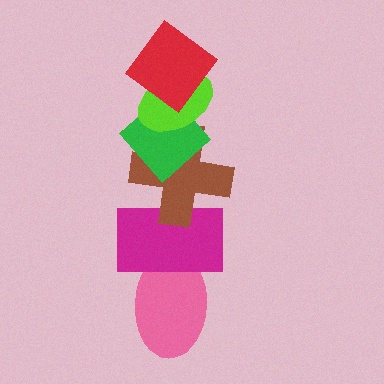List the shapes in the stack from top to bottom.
From top to bottom: the red diamond, the lime ellipse, the green diamond, the brown cross, the magenta rectangle, the pink ellipse.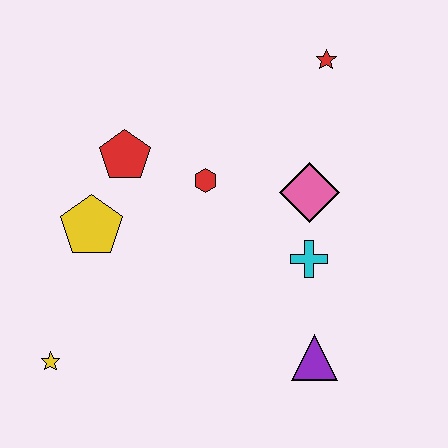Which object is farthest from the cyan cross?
The yellow star is farthest from the cyan cross.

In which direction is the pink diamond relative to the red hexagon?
The pink diamond is to the right of the red hexagon.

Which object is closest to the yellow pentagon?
The red pentagon is closest to the yellow pentagon.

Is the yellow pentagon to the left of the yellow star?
No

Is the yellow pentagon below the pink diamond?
Yes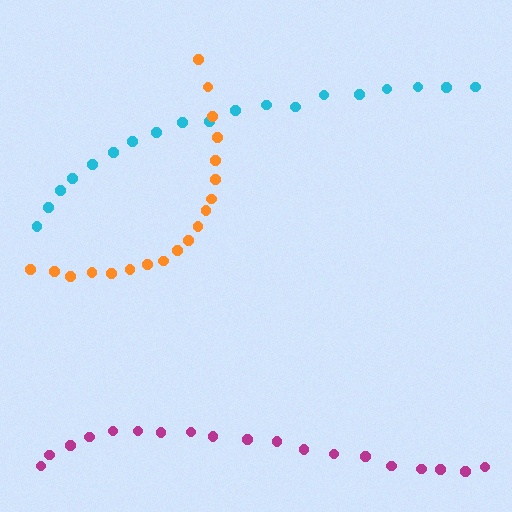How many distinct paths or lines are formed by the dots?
There are 3 distinct paths.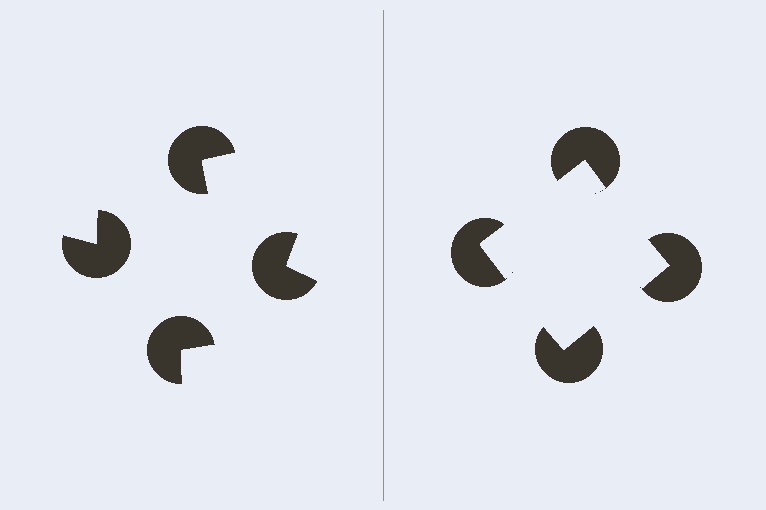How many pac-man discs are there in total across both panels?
8 — 4 on each side.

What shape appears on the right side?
An illusory square.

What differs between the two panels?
The pac-man discs are positioned identically on both sides; only the wedge orientations differ. On the right they align to a square; on the left they are misaligned.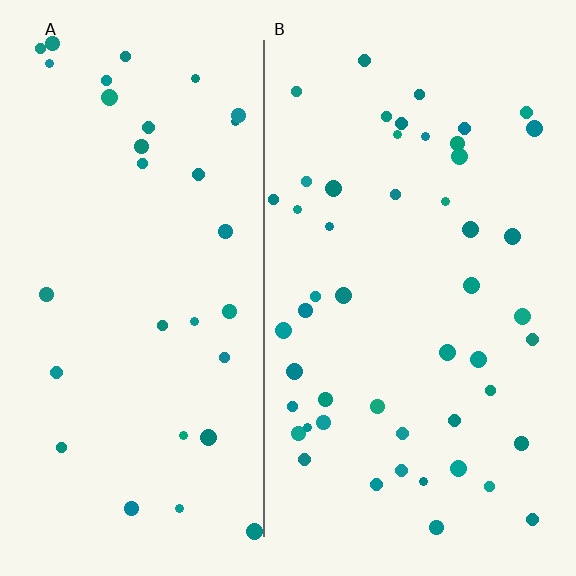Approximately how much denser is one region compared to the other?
Approximately 1.6× — region B over region A.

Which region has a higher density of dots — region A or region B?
B (the right).